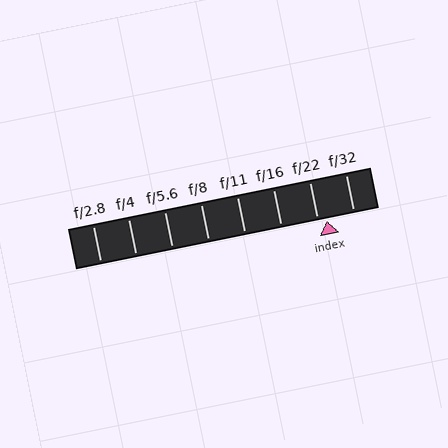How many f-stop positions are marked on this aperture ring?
There are 8 f-stop positions marked.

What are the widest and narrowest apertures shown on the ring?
The widest aperture shown is f/2.8 and the narrowest is f/32.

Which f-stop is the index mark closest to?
The index mark is closest to f/22.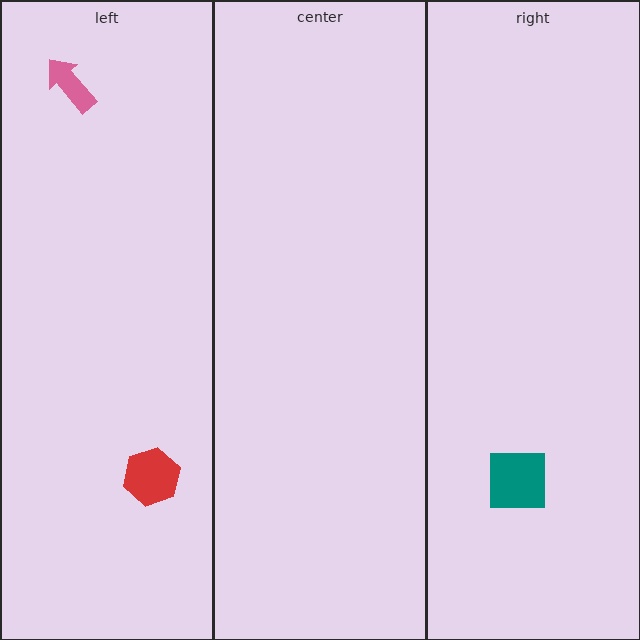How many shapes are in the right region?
1.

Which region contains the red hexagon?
The left region.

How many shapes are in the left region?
2.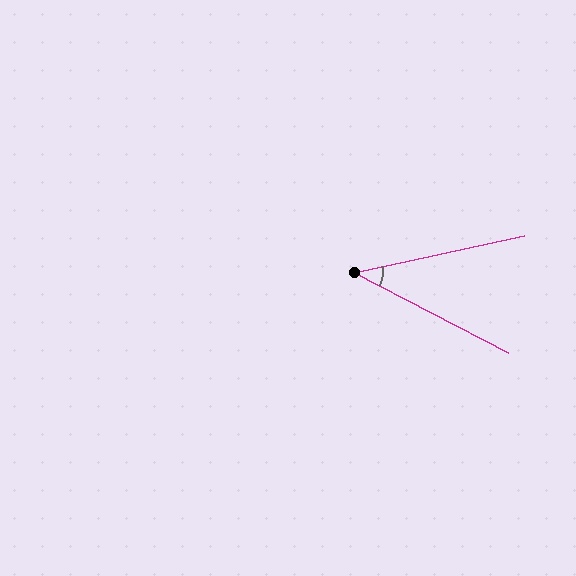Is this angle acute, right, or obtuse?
It is acute.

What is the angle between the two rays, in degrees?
Approximately 40 degrees.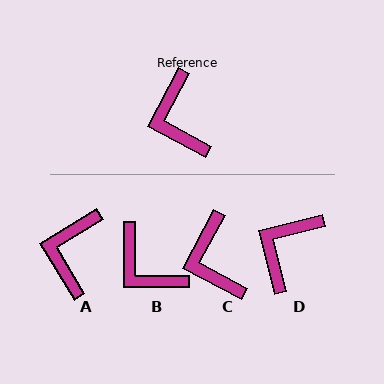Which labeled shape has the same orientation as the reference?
C.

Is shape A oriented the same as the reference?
No, it is off by about 31 degrees.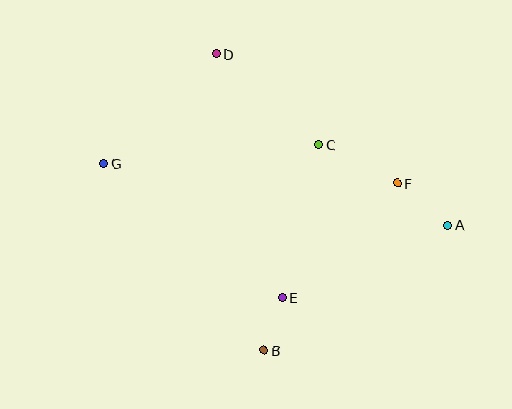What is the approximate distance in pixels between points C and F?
The distance between C and F is approximately 88 pixels.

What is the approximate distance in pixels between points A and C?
The distance between A and C is approximately 152 pixels.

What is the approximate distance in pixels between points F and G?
The distance between F and G is approximately 295 pixels.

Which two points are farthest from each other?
Points A and G are farthest from each other.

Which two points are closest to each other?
Points B and E are closest to each other.